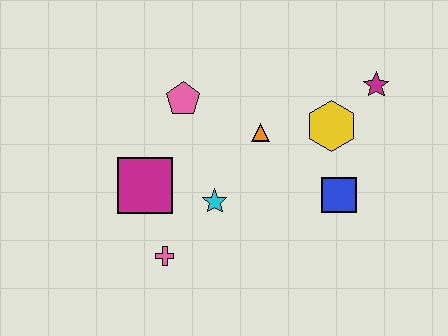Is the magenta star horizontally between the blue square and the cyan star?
No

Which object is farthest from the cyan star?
The magenta star is farthest from the cyan star.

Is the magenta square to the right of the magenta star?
No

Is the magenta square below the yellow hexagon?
Yes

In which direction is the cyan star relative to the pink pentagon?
The cyan star is below the pink pentagon.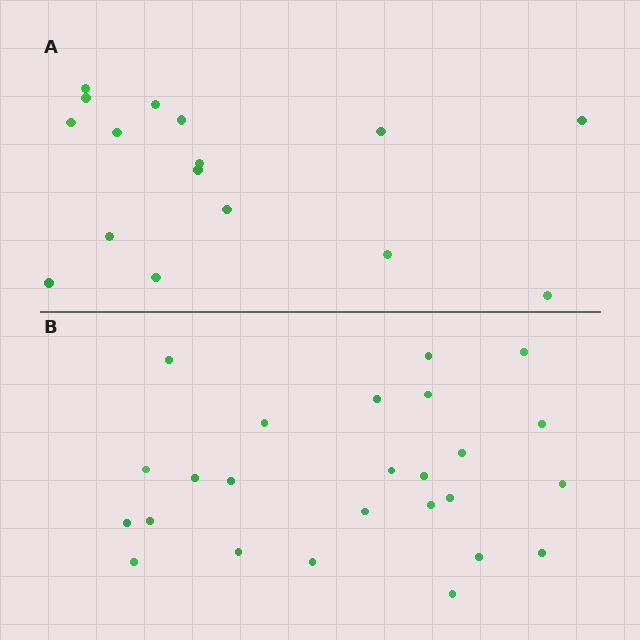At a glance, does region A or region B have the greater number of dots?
Region B (the bottom region) has more dots.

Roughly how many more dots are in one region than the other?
Region B has roughly 8 or so more dots than region A.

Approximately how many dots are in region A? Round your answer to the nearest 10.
About 20 dots. (The exact count is 16, which rounds to 20.)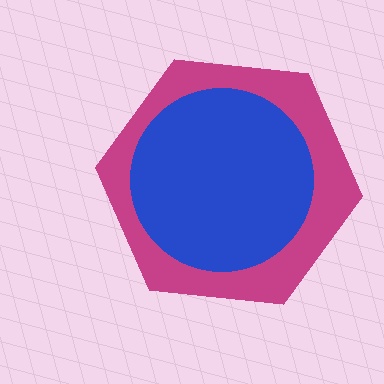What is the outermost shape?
The magenta hexagon.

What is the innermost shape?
The blue circle.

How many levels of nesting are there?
2.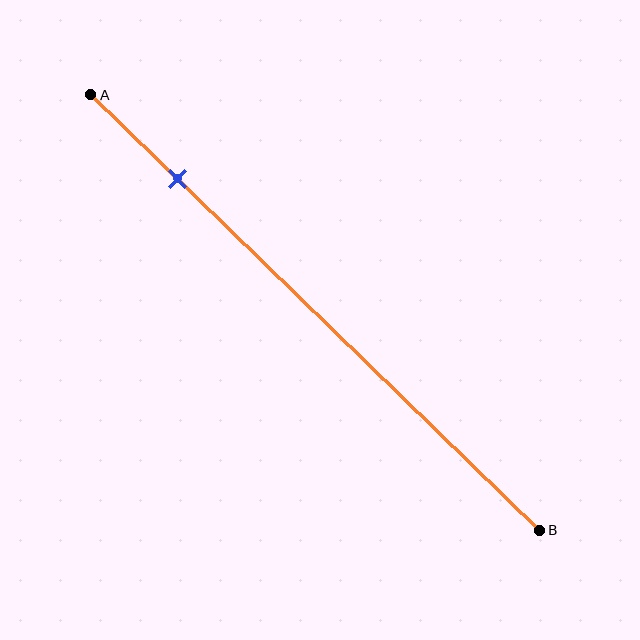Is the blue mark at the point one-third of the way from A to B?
No, the mark is at about 20% from A, not at the 33% one-third point.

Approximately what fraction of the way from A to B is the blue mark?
The blue mark is approximately 20% of the way from A to B.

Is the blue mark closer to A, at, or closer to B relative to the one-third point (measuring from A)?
The blue mark is closer to point A than the one-third point of segment AB.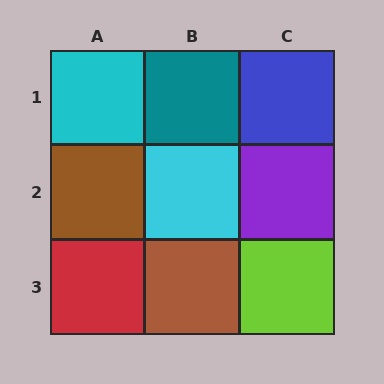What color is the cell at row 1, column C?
Blue.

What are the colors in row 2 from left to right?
Brown, cyan, purple.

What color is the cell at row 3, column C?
Lime.